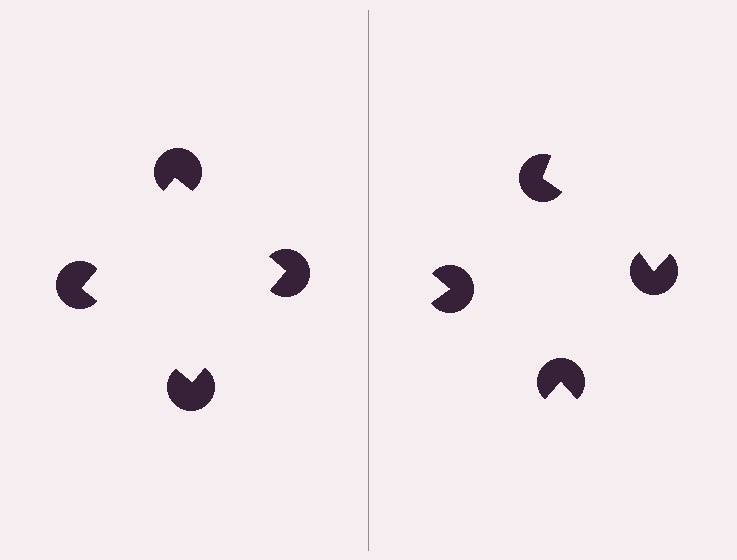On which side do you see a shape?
An illusory square appears on the left side. On the right side the wedge cuts are rotated, so no coherent shape forms.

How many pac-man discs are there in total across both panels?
8 — 4 on each side.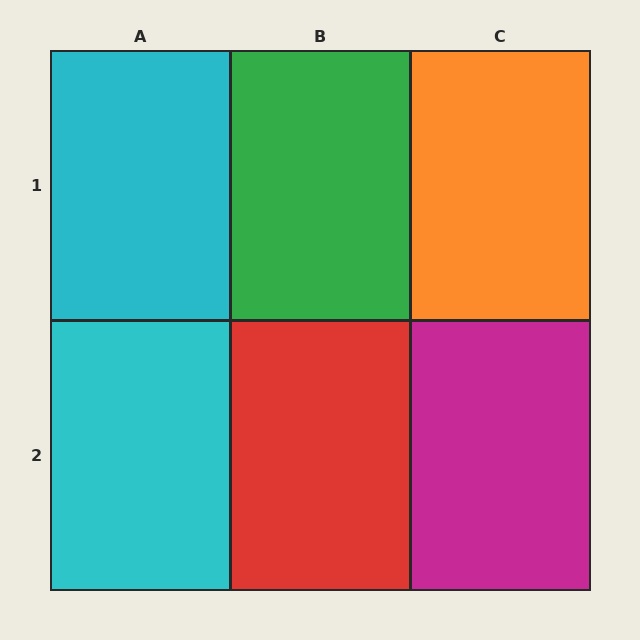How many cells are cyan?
2 cells are cyan.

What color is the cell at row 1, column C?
Orange.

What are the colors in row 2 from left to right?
Cyan, red, magenta.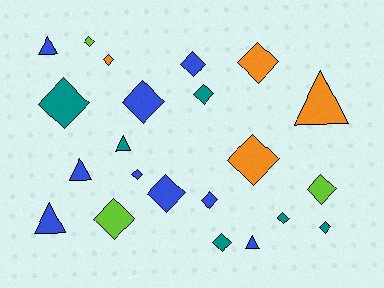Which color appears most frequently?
Blue, with 9 objects.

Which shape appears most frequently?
Diamond, with 16 objects.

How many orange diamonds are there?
There are 3 orange diamonds.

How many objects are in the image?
There are 22 objects.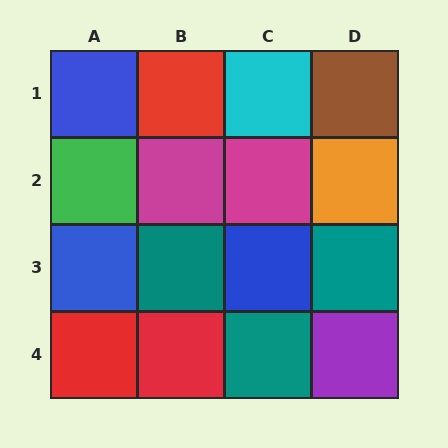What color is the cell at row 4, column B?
Red.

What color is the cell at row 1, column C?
Cyan.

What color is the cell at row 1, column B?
Red.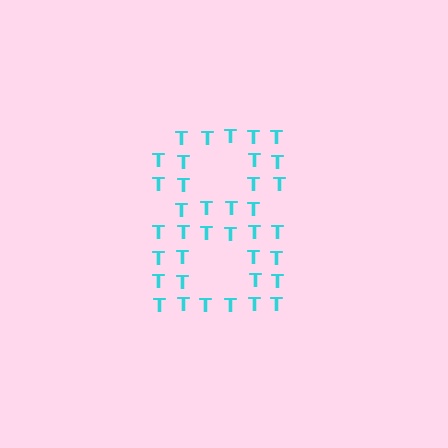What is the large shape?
The large shape is the digit 8.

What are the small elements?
The small elements are letter T's.